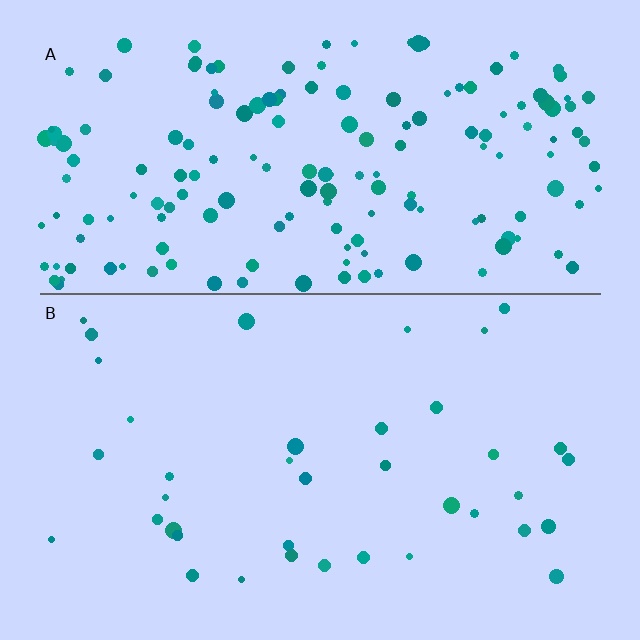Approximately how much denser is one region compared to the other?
Approximately 4.5× — region A over region B.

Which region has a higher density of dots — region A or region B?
A (the top).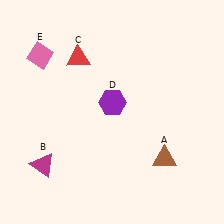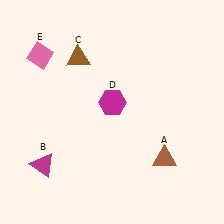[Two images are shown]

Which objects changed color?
C changed from red to brown. D changed from purple to magenta.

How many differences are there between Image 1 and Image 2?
There are 2 differences between the two images.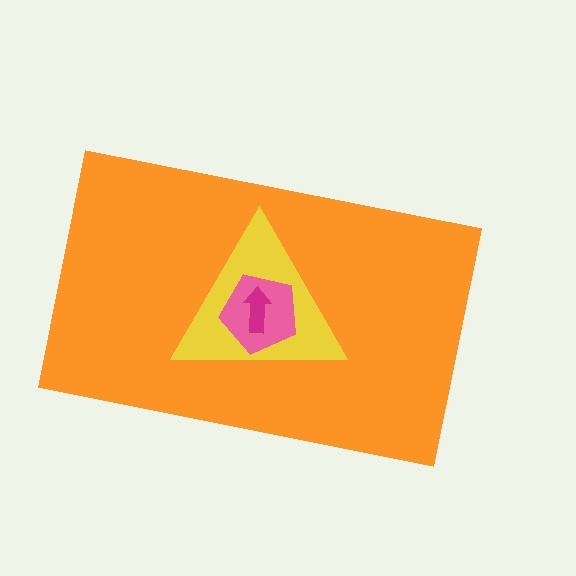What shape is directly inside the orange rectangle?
The yellow triangle.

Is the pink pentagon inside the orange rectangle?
Yes.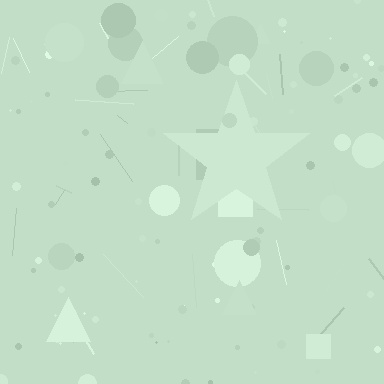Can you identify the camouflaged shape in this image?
The camouflaged shape is a star.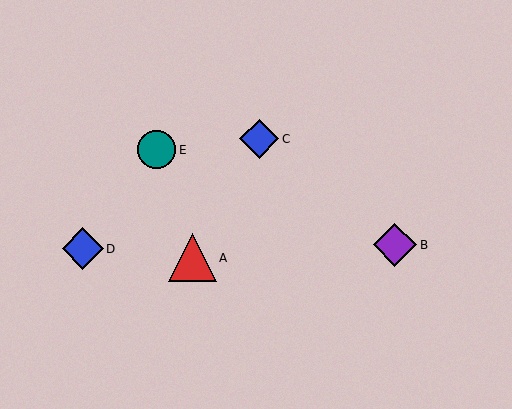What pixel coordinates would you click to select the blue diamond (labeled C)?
Click at (259, 139) to select the blue diamond C.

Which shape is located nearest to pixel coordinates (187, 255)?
The red triangle (labeled A) at (192, 258) is nearest to that location.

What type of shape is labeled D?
Shape D is a blue diamond.